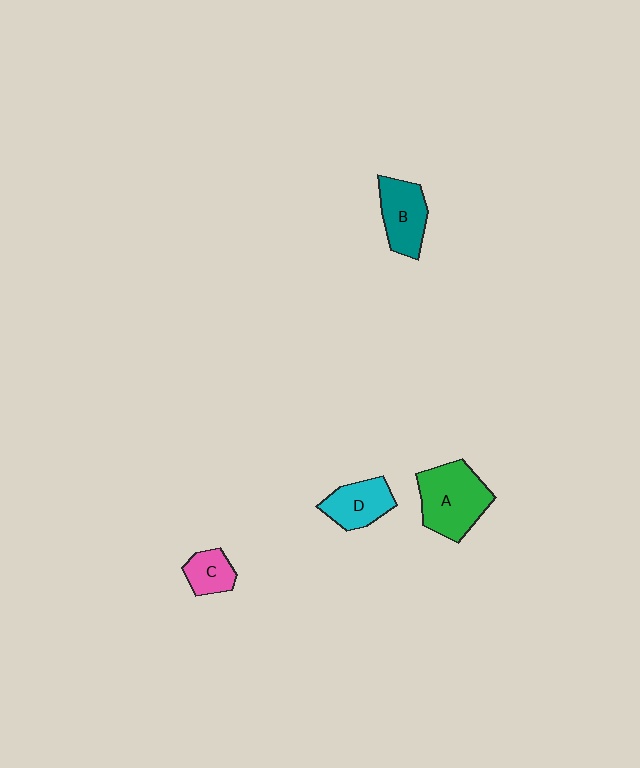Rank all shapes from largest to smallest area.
From largest to smallest: A (green), B (teal), D (cyan), C (pink).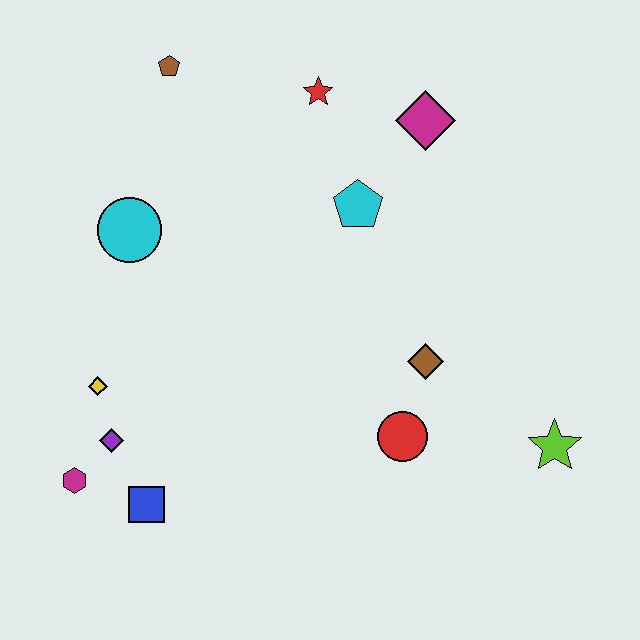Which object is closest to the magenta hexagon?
The purple diamond is closest to the magenta hexagon.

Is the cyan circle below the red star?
Yes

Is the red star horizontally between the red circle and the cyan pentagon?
No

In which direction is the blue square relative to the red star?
The blue square is below the red star.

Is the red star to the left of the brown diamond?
Yes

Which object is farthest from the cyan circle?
The lime star is farthest from the cyan circle.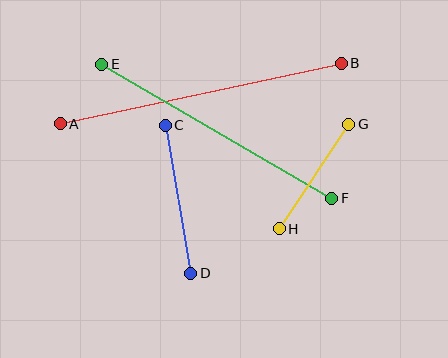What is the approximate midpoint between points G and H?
The midpoint is at approximately (314, 176) pixels.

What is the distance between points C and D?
The distance is approximately 150 pixels.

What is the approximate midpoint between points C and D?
The midpoint is at approximately (178, 199) pixels.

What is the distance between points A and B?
The distance is approximately 287 pixels.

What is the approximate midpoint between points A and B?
The midpoint is at approximately (201, 94) pixels.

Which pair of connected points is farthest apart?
Points A and B are farthest apart.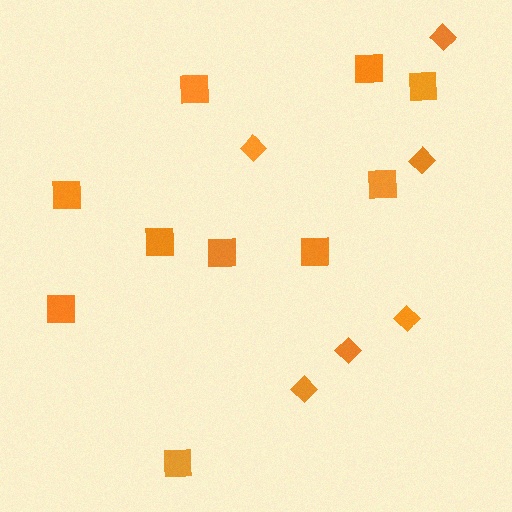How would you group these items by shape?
There are 2 groups: one group of squares (10) and one group of diamonds (6).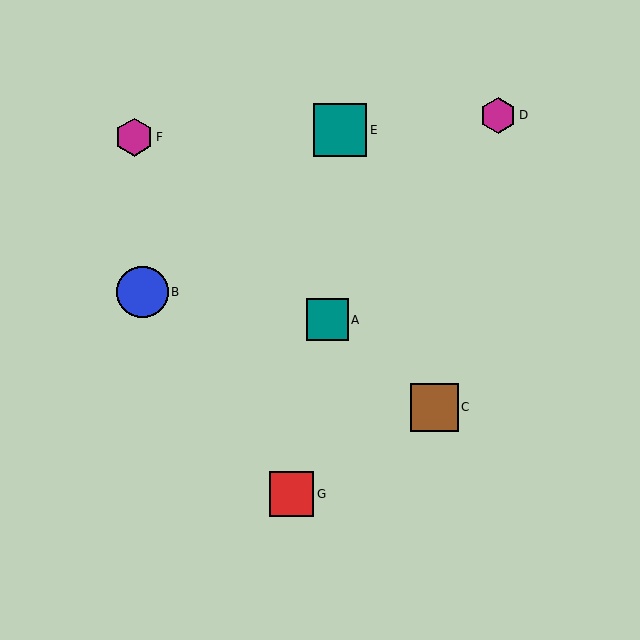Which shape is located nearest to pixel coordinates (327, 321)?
The teal square (labeled A) at (327, 320) is nearest to that location.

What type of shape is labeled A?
Shape A is a teal square.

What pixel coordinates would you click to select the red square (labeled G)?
Click at (291, 494) to select the red square G.